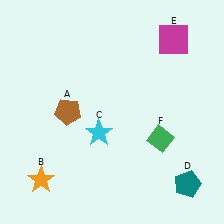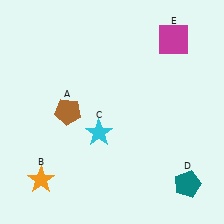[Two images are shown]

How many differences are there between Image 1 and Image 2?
There is 1 difference between the two images.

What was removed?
The green diamond (F) was removed in Image 2.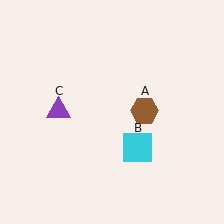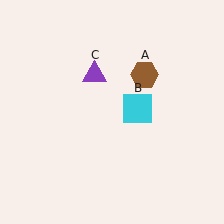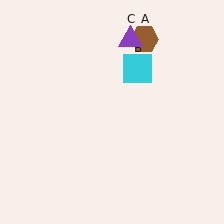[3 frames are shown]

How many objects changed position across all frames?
3 objects changed position: brown hexagon (object A), cyan square (object B), purple triangle (object C).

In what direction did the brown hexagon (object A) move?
The brown hexagon (object A) moved up.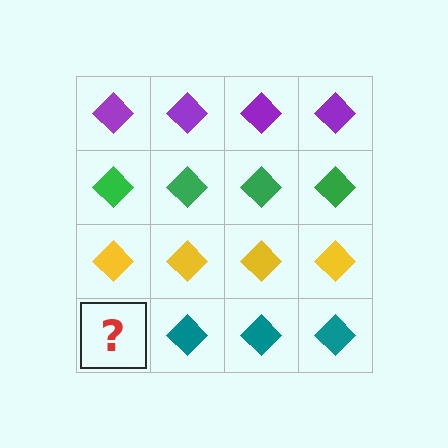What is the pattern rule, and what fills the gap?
The rule is that each row has a consistent color. The gap should be filled with a teal diamond.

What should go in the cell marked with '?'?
The missing cell should contain a teal diamond.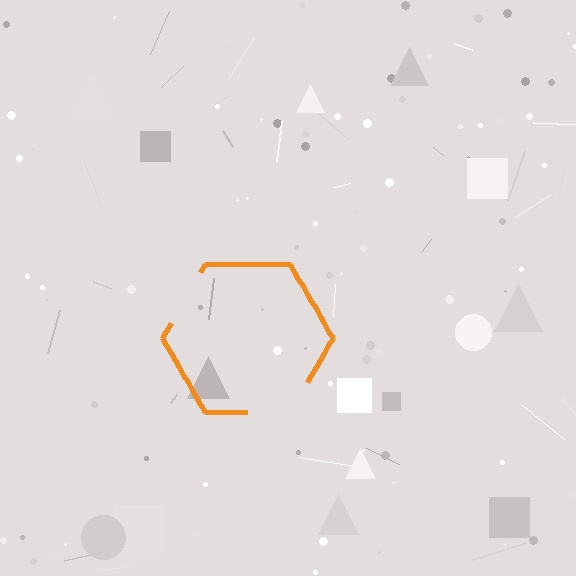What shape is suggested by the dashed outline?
The dashed outline suggests a hexagon.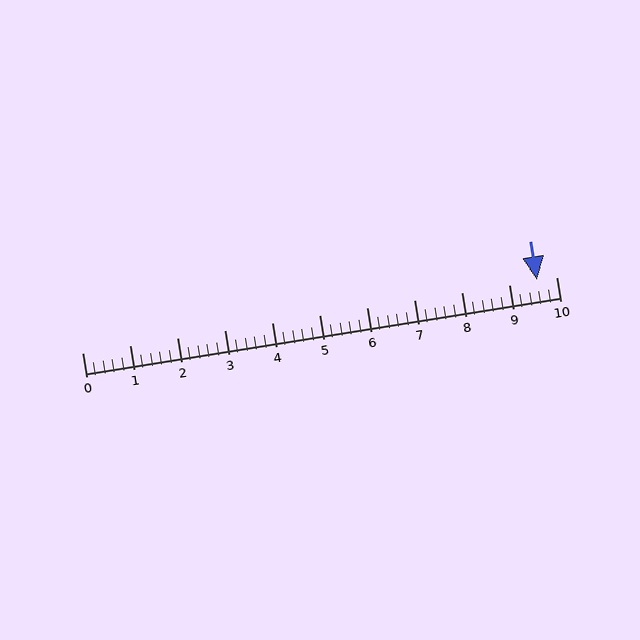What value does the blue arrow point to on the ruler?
The blue arrow points to approximately 9.6.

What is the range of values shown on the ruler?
The ruler shows values from 0 to 10.